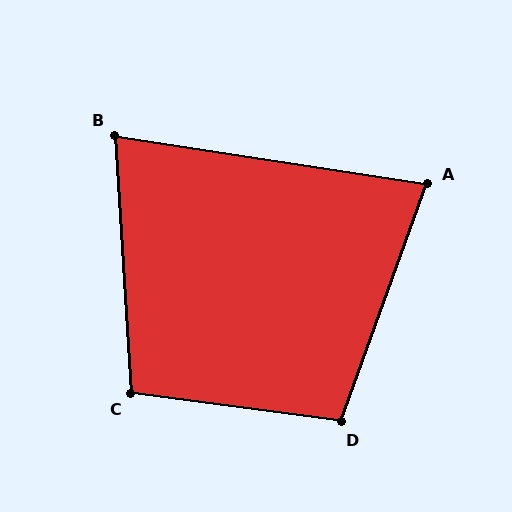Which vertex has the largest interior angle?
D, at approximately 102 degrees.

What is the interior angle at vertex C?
Approximately 101 degrees (obtuse).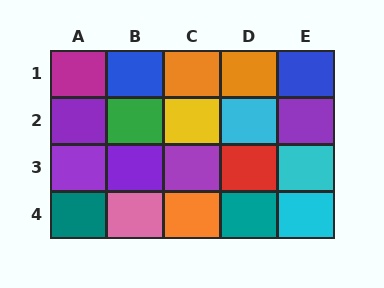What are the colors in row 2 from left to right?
Purple, green, yellow, cyan, purple.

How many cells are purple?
5 cells are purple.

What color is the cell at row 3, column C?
Purple.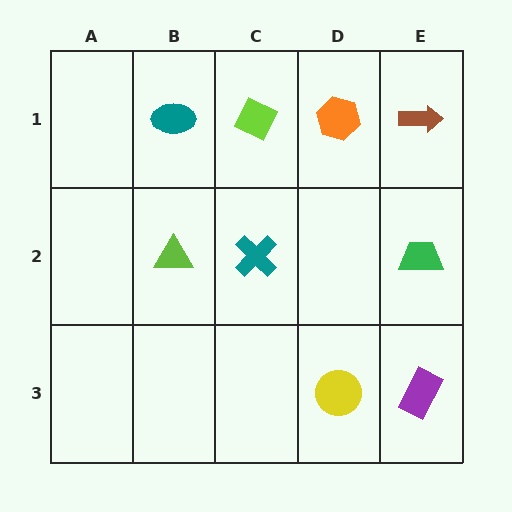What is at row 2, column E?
A green trapezoid.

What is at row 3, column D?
A yellow circle.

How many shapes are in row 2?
3 shapes.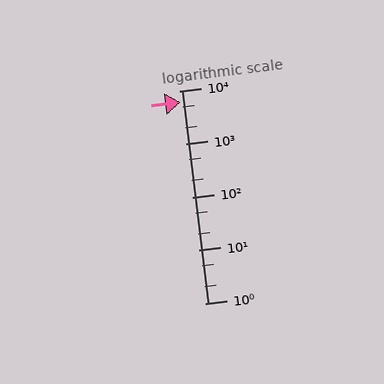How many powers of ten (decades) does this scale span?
The scale spans 4 decades, from 1 to 10000.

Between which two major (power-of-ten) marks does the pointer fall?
The pointer is between 1000 and 10000.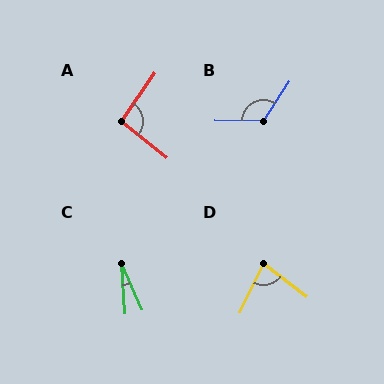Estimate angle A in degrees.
Approximately 94 degrees.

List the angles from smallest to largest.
C (20°), D (78°), A (94°), B (123°).